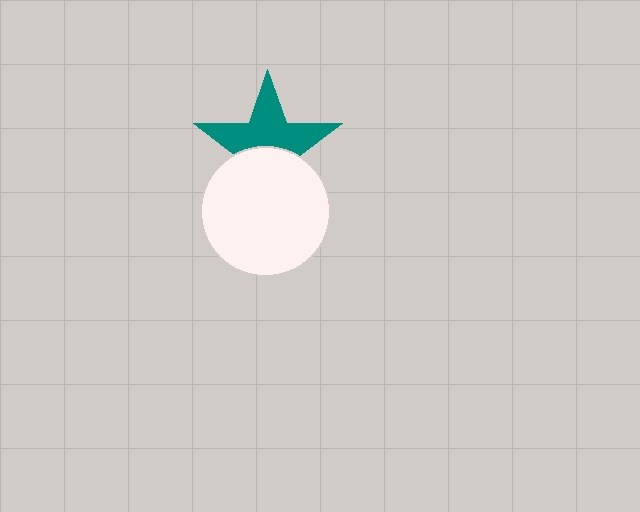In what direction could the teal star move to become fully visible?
The teal star could move up. That would shift it out from behind the white circle entirely.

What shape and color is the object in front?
The object in front is a white circle.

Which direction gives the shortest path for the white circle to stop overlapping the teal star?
Moving down gives the shortest separation.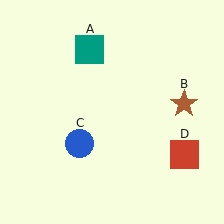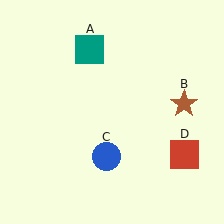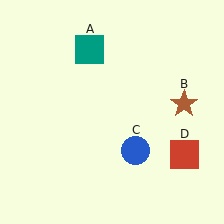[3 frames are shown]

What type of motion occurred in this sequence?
The blue circle (object C) rotated counterclockwise around the center of the scene.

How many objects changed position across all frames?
1 object changed position: blue circle (object C).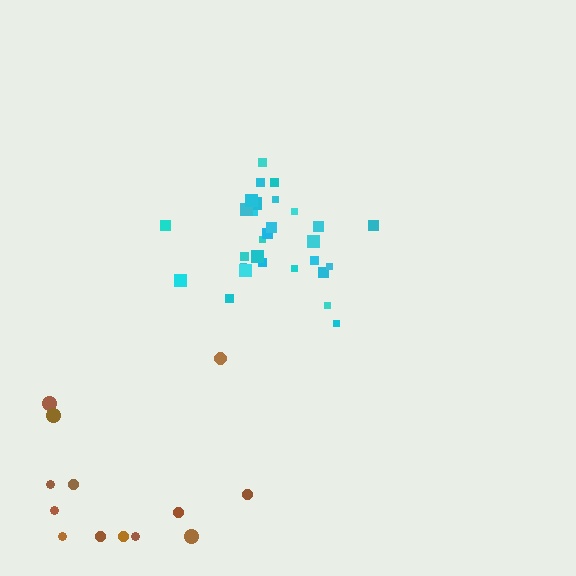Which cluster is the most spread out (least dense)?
Brown.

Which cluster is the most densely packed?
Cyan.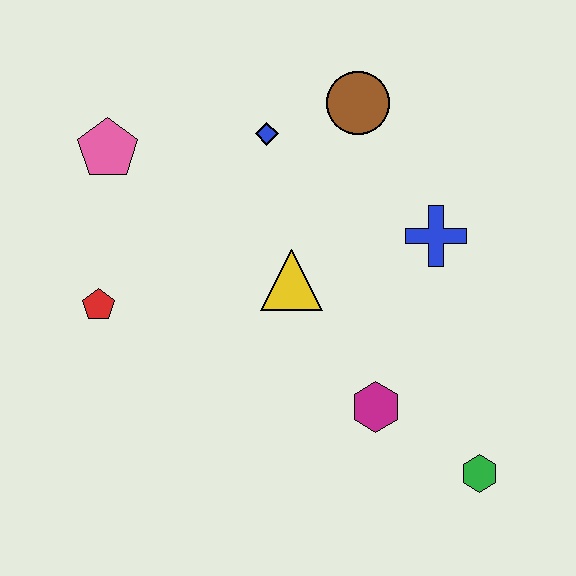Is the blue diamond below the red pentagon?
No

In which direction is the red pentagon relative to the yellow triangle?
The red pentagon is to the left of the yellow triangle.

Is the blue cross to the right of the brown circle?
Yes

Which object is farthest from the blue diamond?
The green hexagon is farthest from the blue diamond.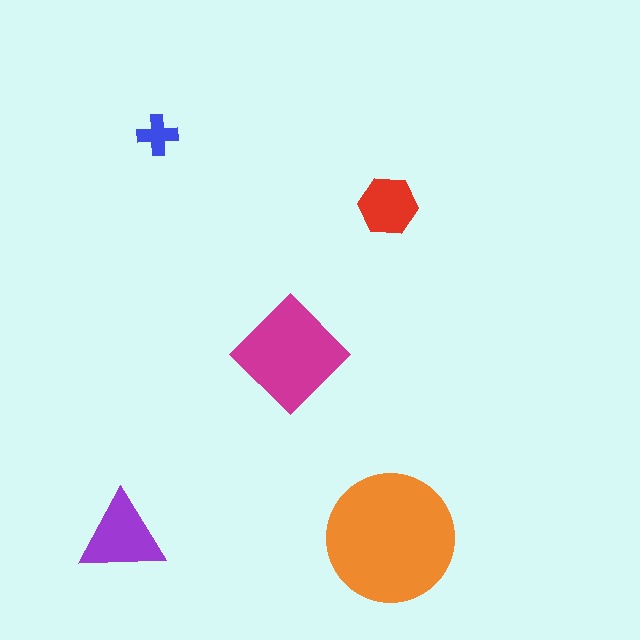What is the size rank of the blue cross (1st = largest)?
5th.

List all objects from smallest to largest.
The blue cross, the red hexagon, the purple triangle, the magenta diamond, the orange circle.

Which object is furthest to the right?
The orange circle is rightmost.